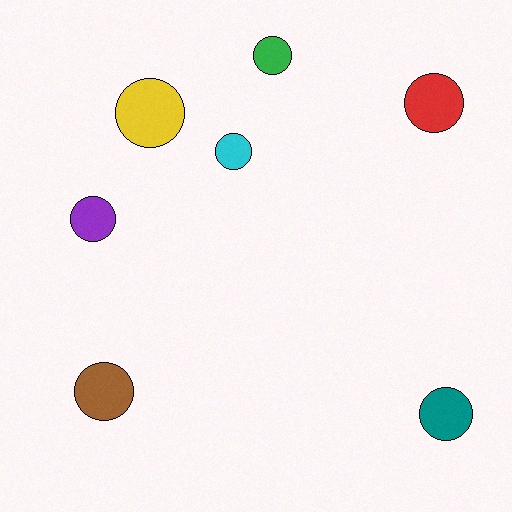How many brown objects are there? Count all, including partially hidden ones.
There is 1 brown object.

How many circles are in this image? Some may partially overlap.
There are 7 circles.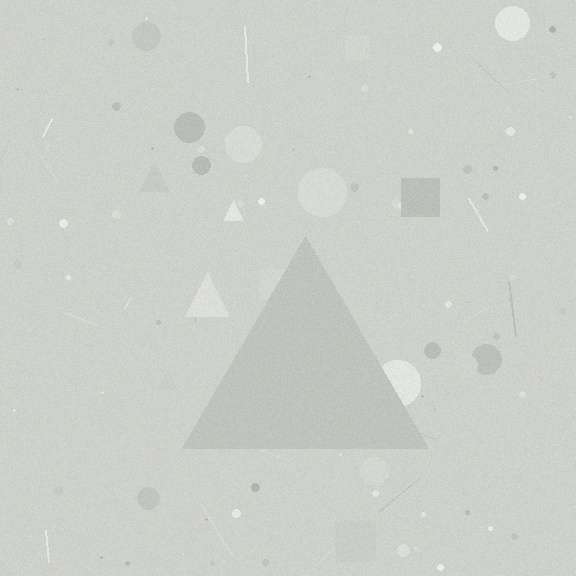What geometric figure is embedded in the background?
A triangle is embedded in the background.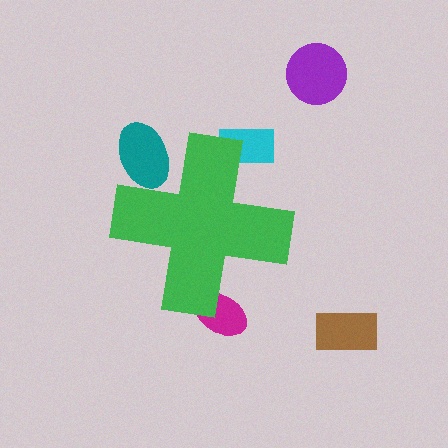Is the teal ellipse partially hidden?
Yes, the teal ellipse is partially hidden behind the green cross.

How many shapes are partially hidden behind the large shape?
3 shapes are partially hidden.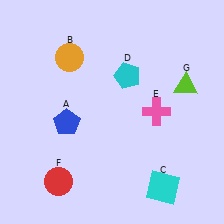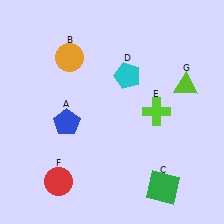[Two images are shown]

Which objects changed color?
C changed from cyan to green. E changed from pink to lime.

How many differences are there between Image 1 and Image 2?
There are 2 differences between the two images.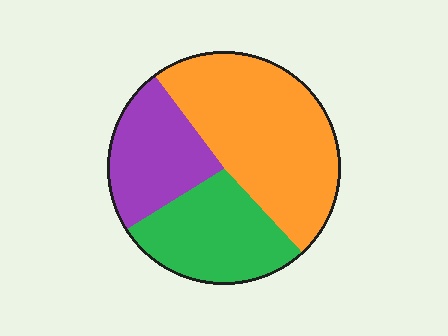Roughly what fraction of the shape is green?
Green takes up about one quarter (1/4) of the shape.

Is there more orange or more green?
Orange.